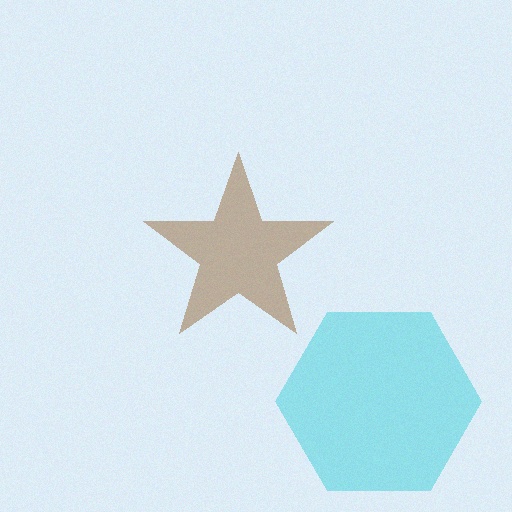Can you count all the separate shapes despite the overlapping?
Yes, there are 2 separate shapes.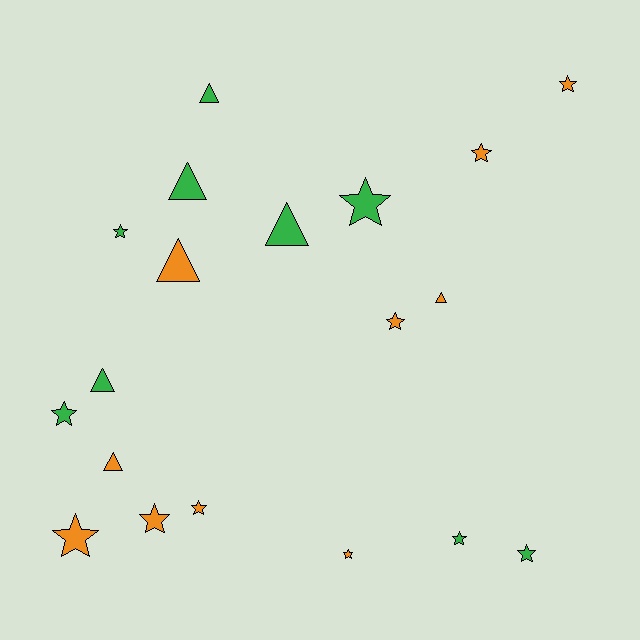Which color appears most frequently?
Orange, with 10 objects.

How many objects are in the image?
There are 19 objects.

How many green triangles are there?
There are 4 green triangles.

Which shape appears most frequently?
Star, with 12 objects.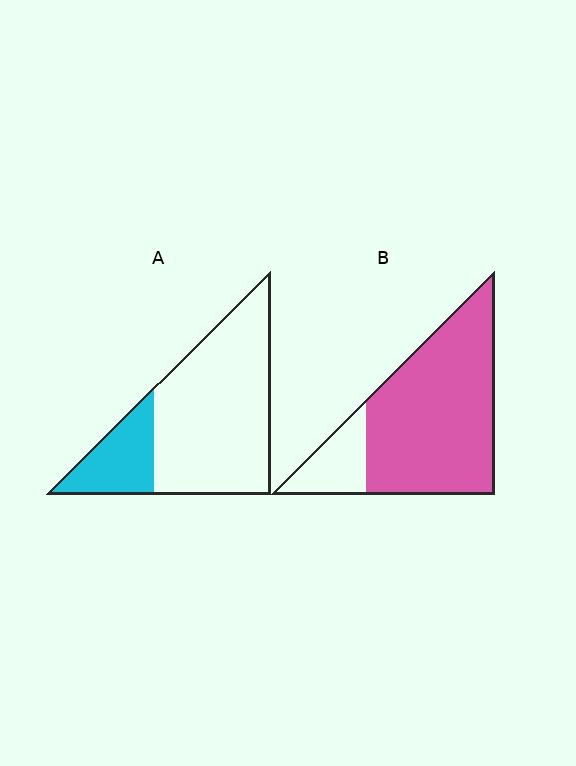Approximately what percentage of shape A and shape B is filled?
A is approximately 25% and B is approximately 80%.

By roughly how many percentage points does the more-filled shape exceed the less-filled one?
By roughly 60 percentage points (B over A).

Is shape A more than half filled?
No.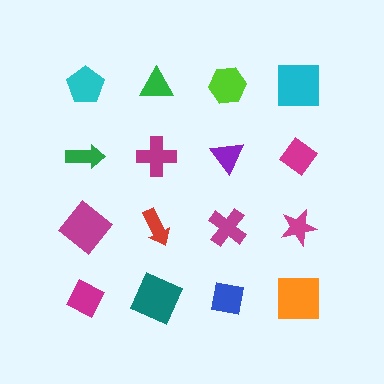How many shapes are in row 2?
4 shapes.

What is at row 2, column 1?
A green arrow.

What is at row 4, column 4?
An orange square.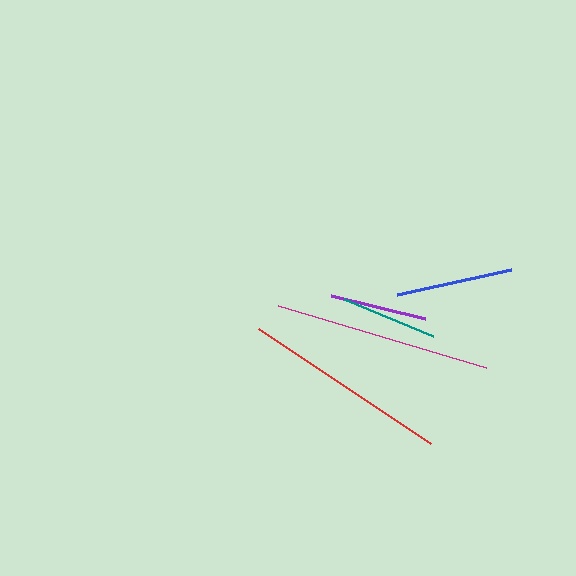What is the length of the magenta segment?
The magenta segment is approximately 217 pixels long.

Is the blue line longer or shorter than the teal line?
The blue line is longer than the teal line.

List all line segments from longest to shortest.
From longest to shortest: magenta, red, blue, purple, teal.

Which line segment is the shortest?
The teal line is the shortest at approximately 95 pixels.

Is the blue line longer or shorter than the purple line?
The blue line is longer than the purple line.